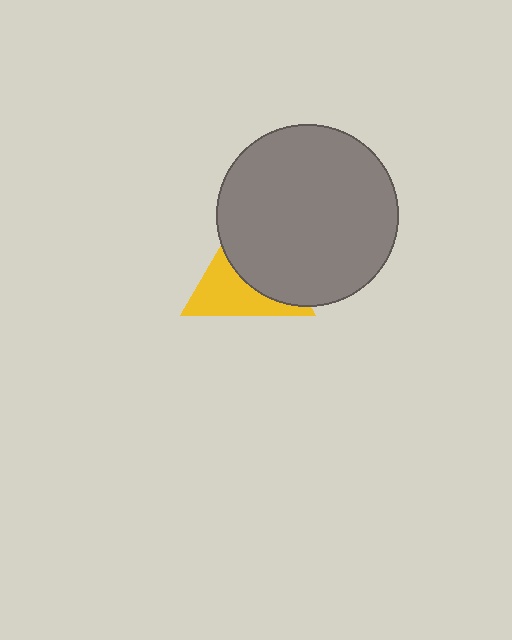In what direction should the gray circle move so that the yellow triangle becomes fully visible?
The gray circle should move toward the upper-right. That is the shortest direction to clear the overlap and leave the yellow triangle fully visible.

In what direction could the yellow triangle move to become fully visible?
The yellow triangle could move toward the lower-left. That would shift it out from behind the gray circle entirely.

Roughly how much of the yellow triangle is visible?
About half of it is visible (roughly 46%).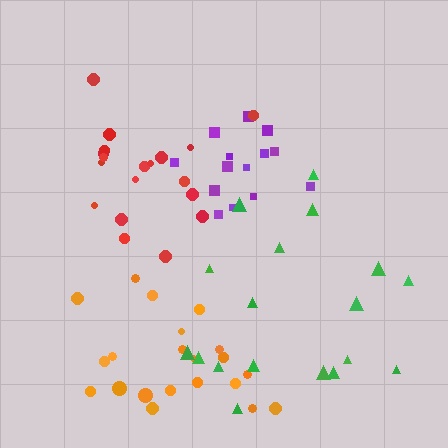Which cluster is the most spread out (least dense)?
Green.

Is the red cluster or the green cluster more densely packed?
Red.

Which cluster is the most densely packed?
Purple.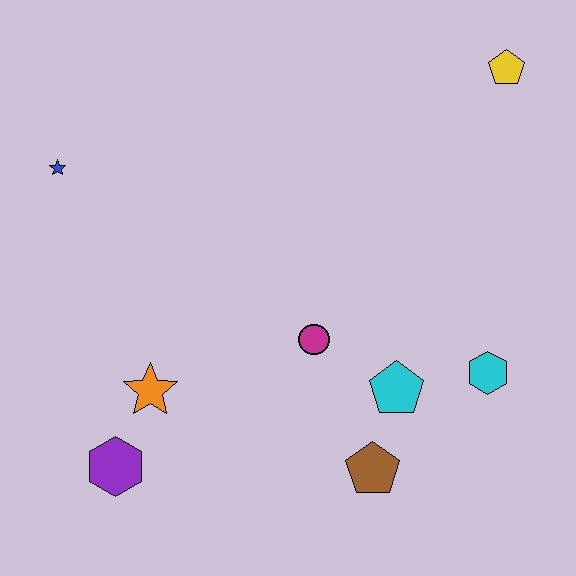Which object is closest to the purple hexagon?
The orange star is closest to the purple hexagon.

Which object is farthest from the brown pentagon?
The blue star is farthest from the brown pentagon.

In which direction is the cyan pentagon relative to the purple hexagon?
The cyan pentagon is to the right of the purple hexagon.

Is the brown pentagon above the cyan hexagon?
No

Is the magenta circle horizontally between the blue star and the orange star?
No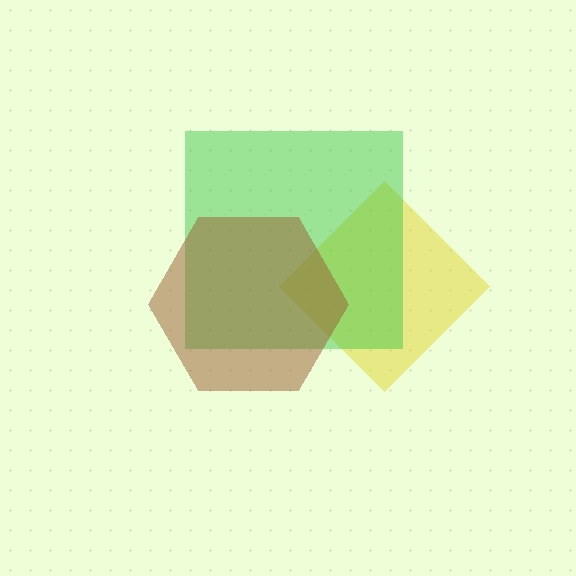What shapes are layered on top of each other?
The layered shapes are: a yellow diamond, a green square, a brown hexagon.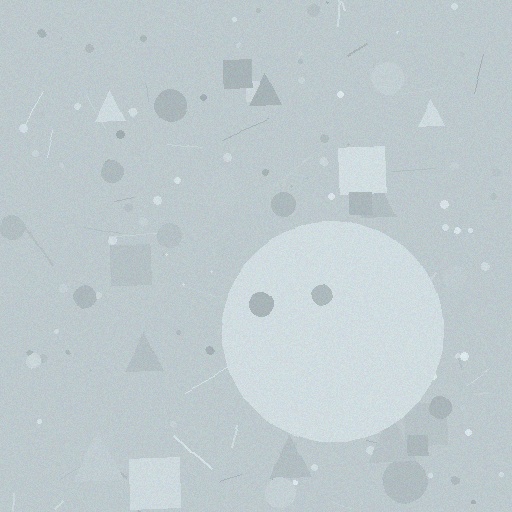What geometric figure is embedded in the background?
A circle is embedded in the background.